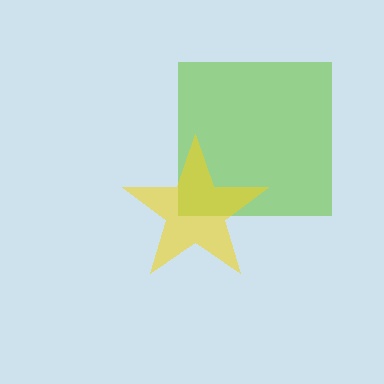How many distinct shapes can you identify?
There are 2 distinct shapes: a lime square, a yellow star.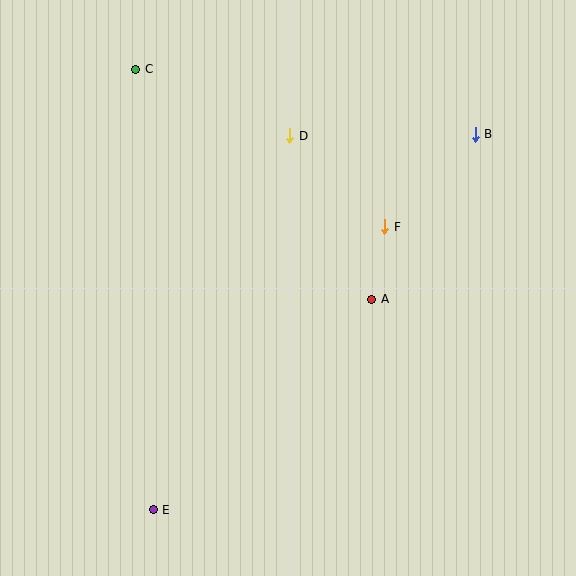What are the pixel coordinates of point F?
Point F is at (385, 227).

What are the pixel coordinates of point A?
Point A is at (372, 299).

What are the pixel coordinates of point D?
Point D is at (290, 136).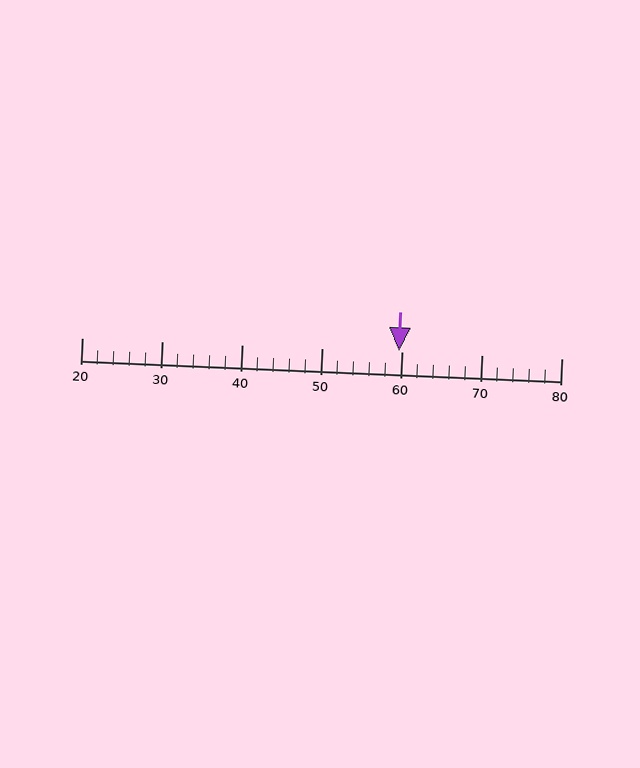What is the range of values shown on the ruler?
The ruler shows values from 20 to 80.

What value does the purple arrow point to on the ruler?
The purple arrow points to approximately 60.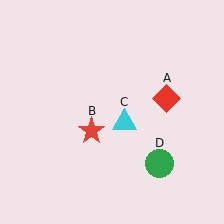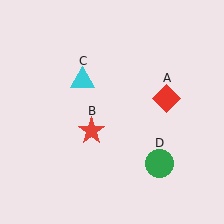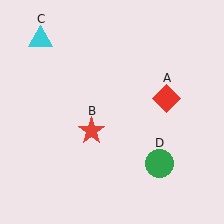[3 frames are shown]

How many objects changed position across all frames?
1 object changed position: cyan triangle (object C).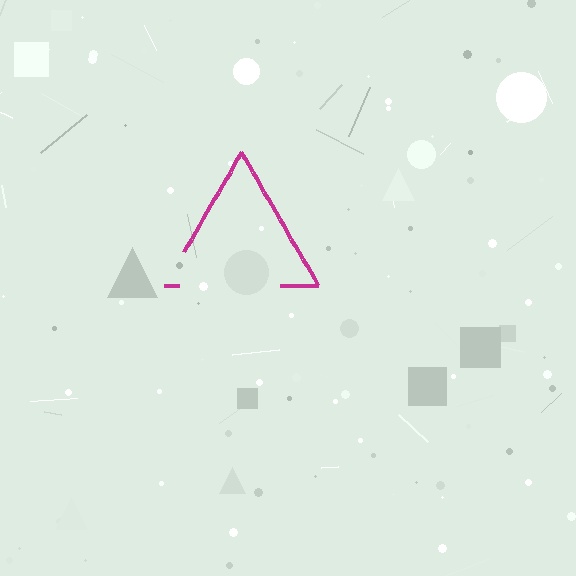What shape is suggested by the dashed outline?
The dashed outline suggests a triangle.